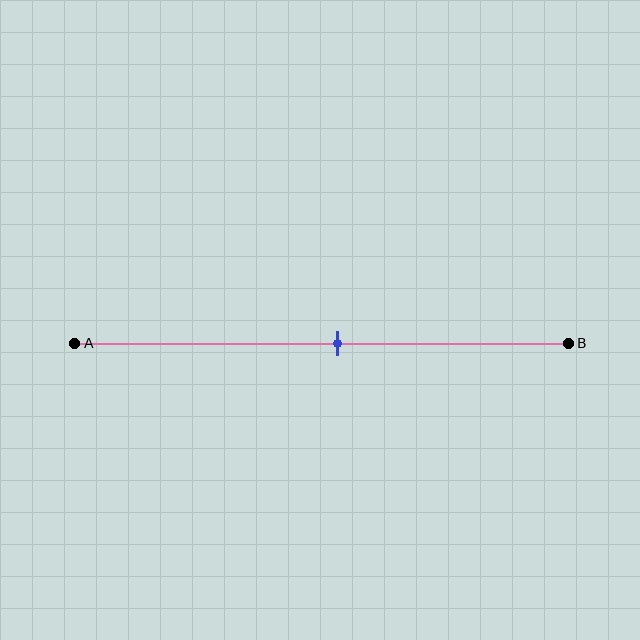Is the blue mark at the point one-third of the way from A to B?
No, the mark is at about 55% from A, not at the 33% one-third point.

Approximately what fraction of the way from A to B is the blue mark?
The blue mark is approximately 55% of the way from A to B.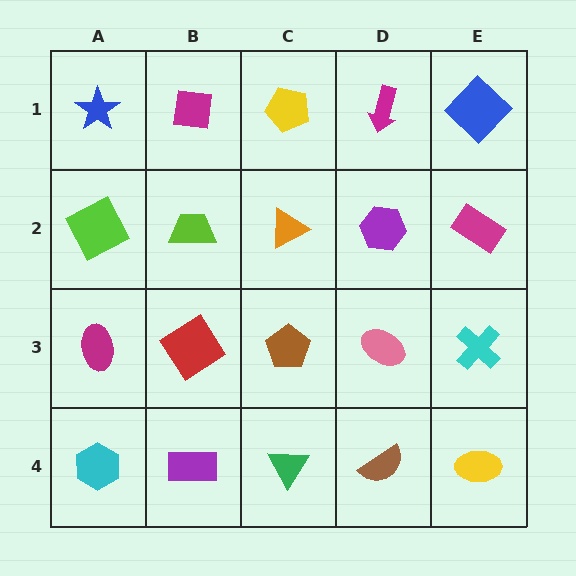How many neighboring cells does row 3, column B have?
4.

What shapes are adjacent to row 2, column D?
A magenta arrow (row 1, column D), a pink ellipse (row 3, column D), an orange triangle (row 2, column C), a magenta rectangle (row 2, column E).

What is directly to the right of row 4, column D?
A yellow ellipse.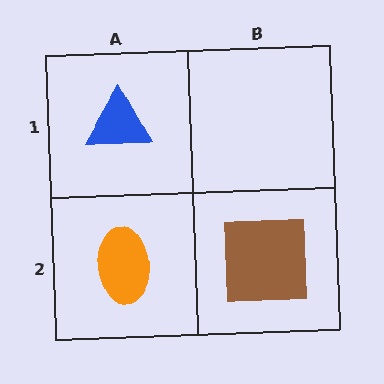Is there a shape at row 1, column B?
No, that cell is empty.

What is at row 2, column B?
A brown square.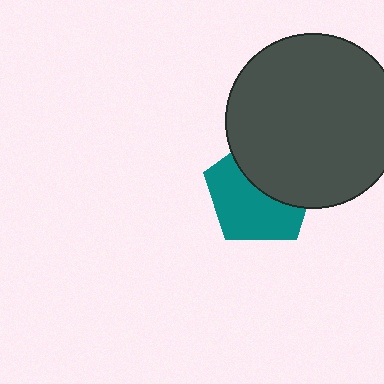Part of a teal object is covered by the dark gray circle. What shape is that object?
It is a pentagon.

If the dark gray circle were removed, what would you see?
You would see the complete teal pentagon.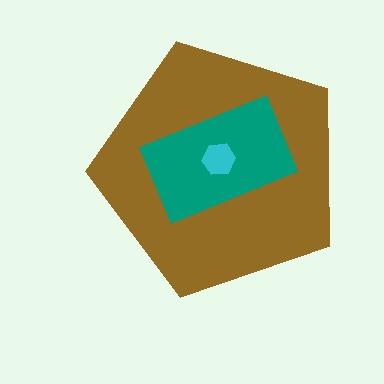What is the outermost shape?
The brown pentagon.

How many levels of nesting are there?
3.